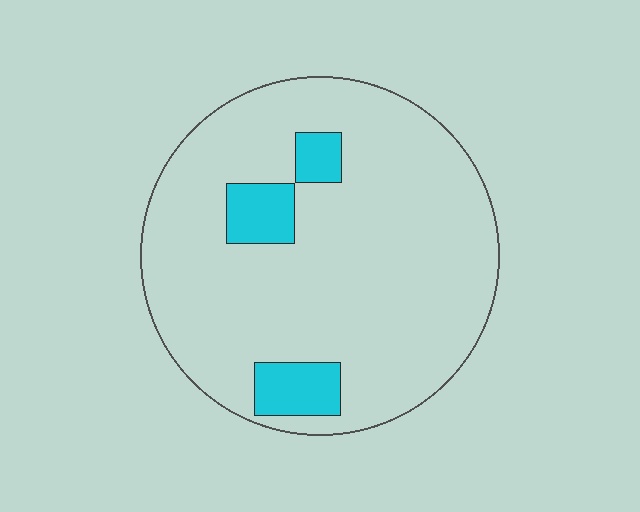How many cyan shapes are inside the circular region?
3.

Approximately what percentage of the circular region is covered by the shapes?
Approximately 10%.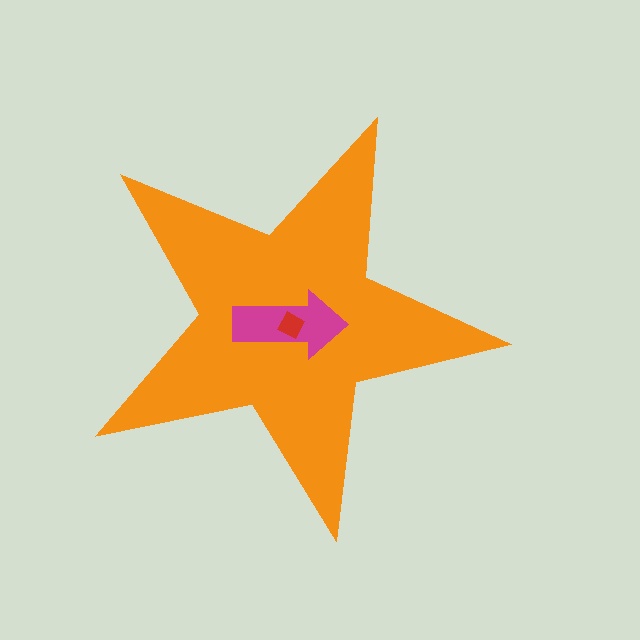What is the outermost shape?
The orange star.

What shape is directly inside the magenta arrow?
The red diamond.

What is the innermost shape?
The red diamond.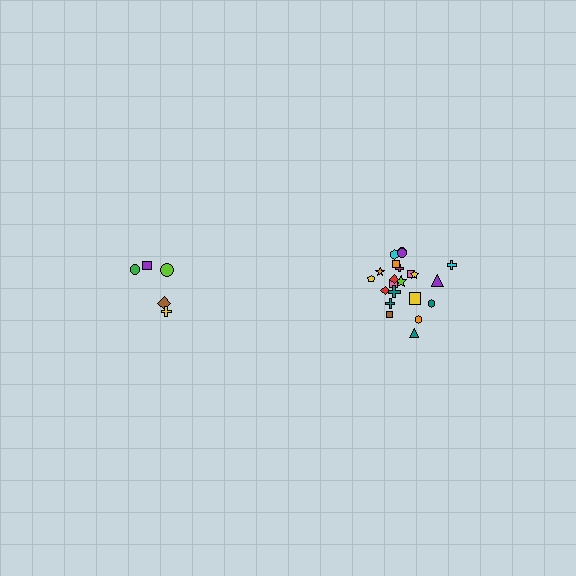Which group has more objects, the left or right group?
The right group.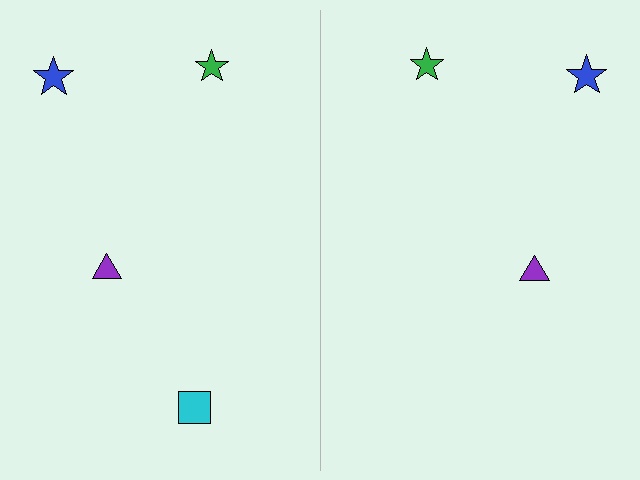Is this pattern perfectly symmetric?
No, the pattern is not perfectly symmetric. A cyan square is missing from the right side.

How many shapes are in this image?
There are 7 shapes in this image.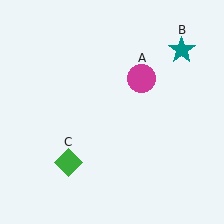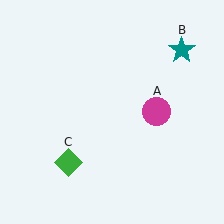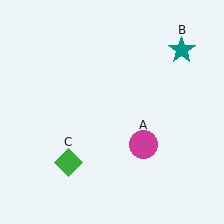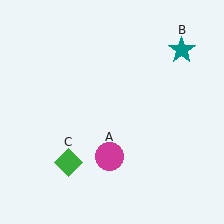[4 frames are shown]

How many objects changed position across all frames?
1 object changed position: magenta circle (object A).